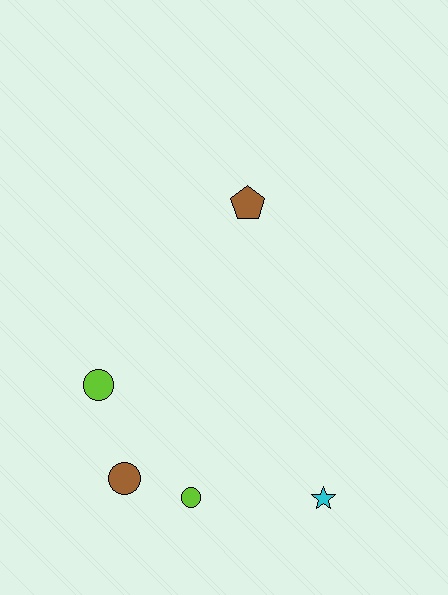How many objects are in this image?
There are 5 objects.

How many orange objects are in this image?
There are no orange objects.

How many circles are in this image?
There are 3 circles.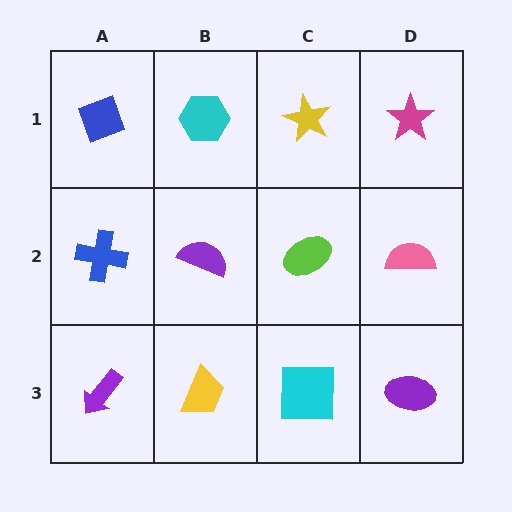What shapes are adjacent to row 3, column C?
A lime ellipse (row 2, column C), a yellow trapezoid (row 3, column B), a purple ellipse (row 3, column D).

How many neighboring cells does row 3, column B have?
3.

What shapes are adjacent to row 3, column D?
A pink semicircle (row 2, column D), a cyan square (row 3, column C).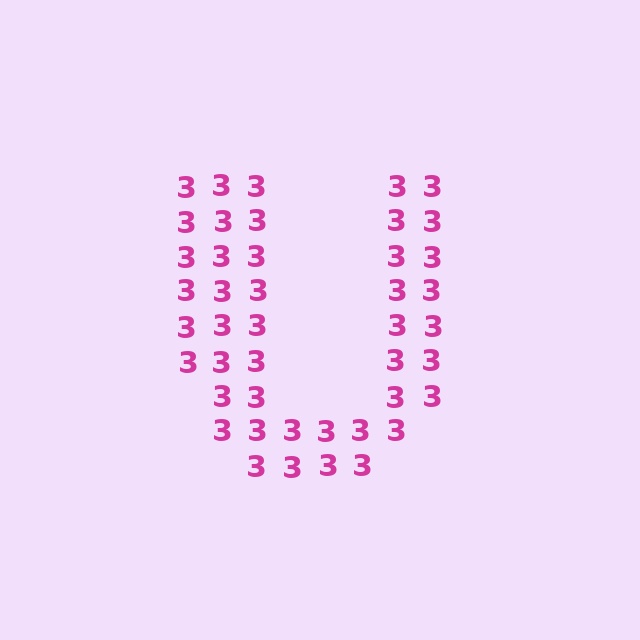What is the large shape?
The large shape is the letter U.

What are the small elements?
The small elements are digit 3's.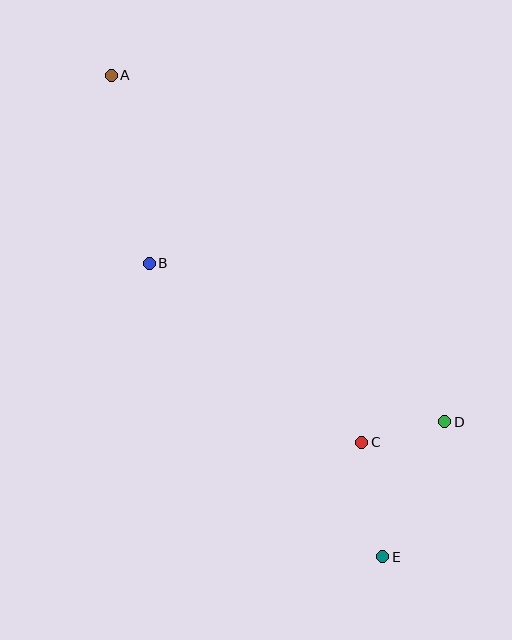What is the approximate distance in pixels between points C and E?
The distance between C and E is approximately 116 pixels.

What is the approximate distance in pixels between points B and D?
The distance between B and D is approximately 335 pixels.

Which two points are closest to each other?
Points C and D are closest to each other.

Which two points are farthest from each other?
Points A and E are farthest from each other.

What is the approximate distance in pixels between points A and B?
The distance between A and B is approximately 192 pixels.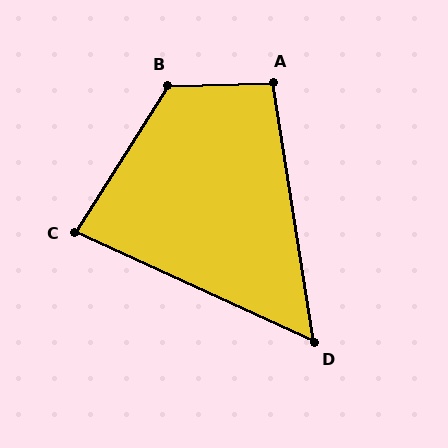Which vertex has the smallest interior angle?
D, at approximately 56 degrees.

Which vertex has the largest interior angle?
B, at approximately 124 degrees.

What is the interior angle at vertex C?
Approximately 82 degrees (acute).